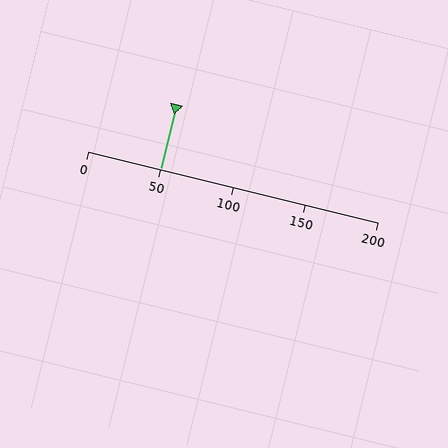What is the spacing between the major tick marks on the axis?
The major ticks are spaced 50 apart.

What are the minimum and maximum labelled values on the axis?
The axis runs from 0 to 200.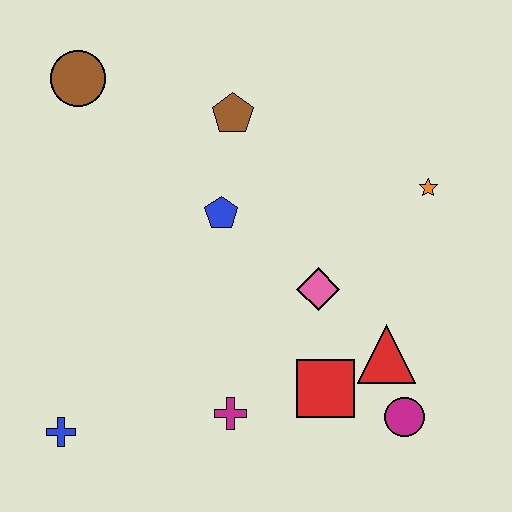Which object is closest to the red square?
The red triangle is closest to the red square.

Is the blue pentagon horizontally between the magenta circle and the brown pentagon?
No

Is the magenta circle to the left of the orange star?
Yes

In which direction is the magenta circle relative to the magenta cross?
The magenta circle is to the right of the magenta cross.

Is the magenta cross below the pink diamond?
Yes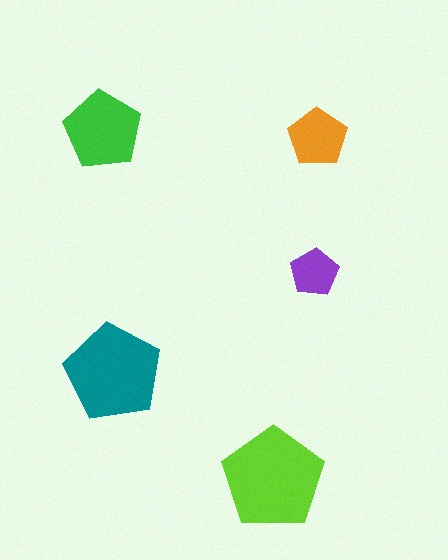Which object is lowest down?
The lime pentagon is bottommost.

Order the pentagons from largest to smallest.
the lime one, the teal one, the green one, the orange one, the purple one.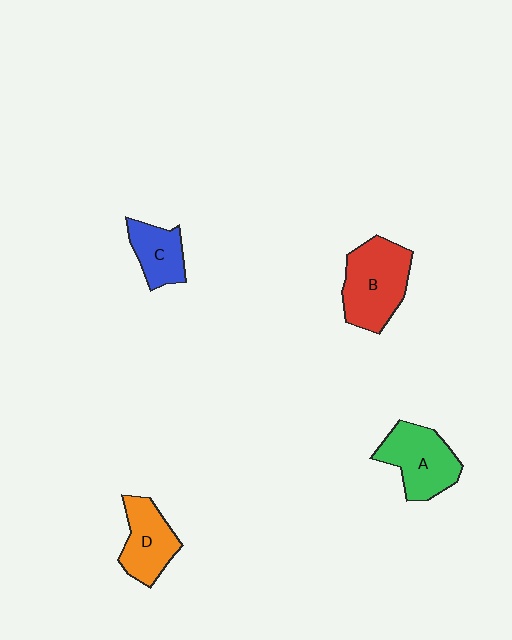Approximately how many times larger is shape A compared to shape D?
Approximately 1.2 times.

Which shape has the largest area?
Shape B (red).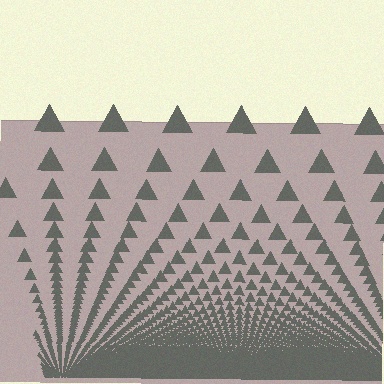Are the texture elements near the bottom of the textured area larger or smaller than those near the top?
Smaller. The gradient is inverted — elements near the bottom are smaller and denser.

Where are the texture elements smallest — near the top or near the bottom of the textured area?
Near the bottom.